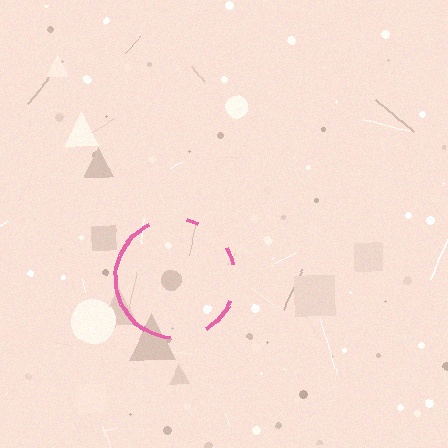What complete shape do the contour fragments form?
The contour fragments form a circle.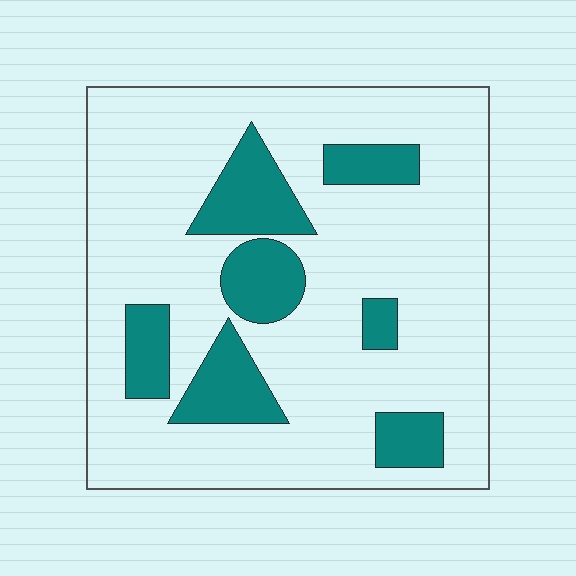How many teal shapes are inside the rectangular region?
7.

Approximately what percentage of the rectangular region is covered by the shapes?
Approximately 20%.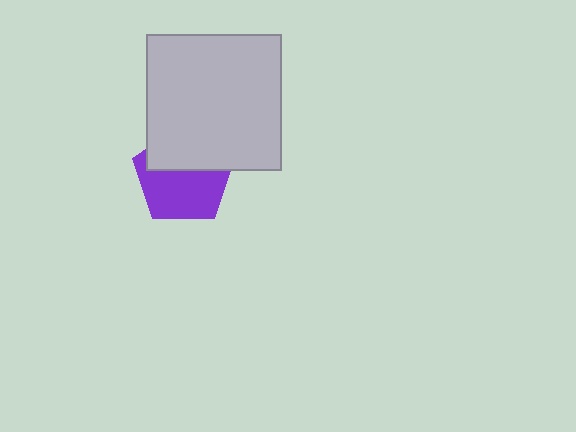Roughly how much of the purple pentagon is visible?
About half of it is visible (roughly 57%).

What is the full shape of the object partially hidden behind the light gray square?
The partially hidden object is a purple pentagon.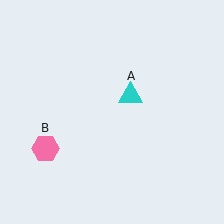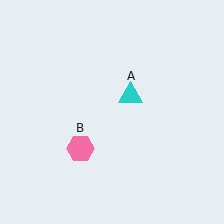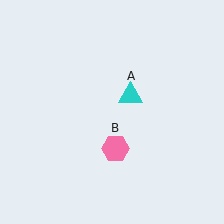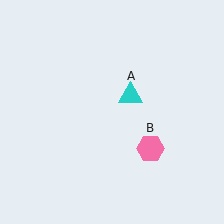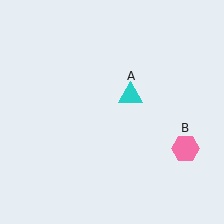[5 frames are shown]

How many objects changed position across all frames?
1 object changed position: pink hexagon (object B).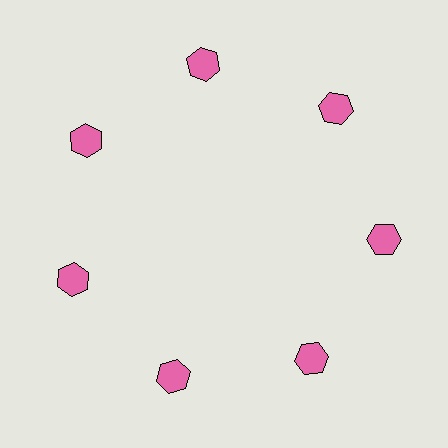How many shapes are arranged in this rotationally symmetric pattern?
There are 7 shapes, arranged in 7 groups of 1.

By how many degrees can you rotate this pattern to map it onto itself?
The pattern maps onto itself every 51 degrees of rotation.